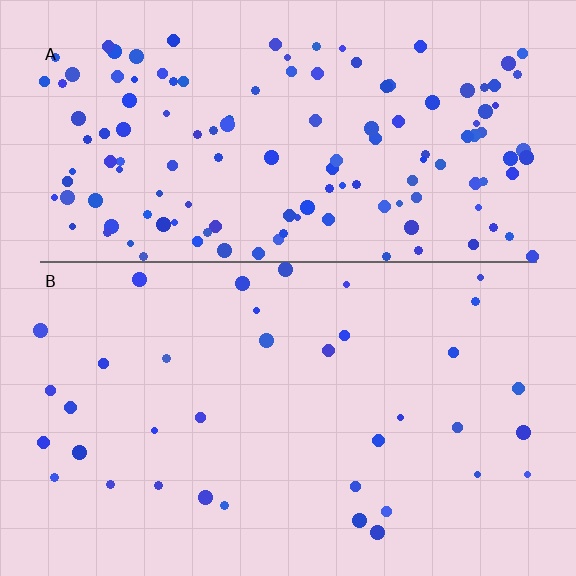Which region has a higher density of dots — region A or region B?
A (the top).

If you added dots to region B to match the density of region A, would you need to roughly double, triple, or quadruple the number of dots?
Approximately quadruple.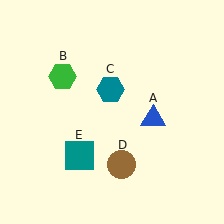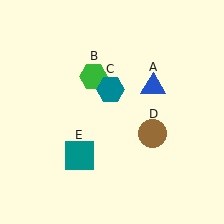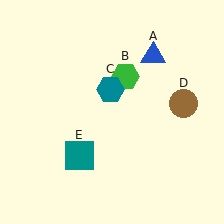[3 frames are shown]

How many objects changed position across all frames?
3 objects changed position: blue triangle (object A), green hexagon (object B), brown circle (object D).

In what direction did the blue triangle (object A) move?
The blue triangle (object A) moved up.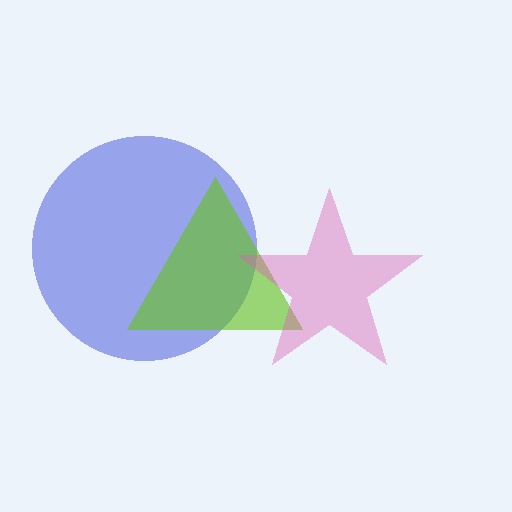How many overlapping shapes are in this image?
There are 3 overlapping shapes in the image.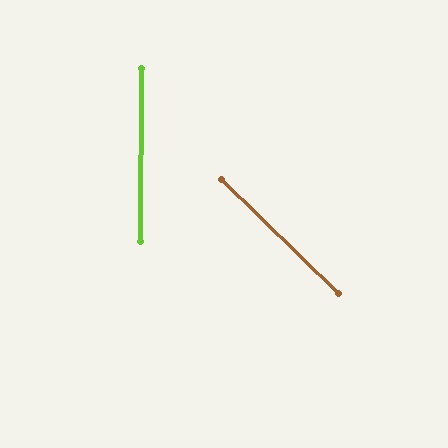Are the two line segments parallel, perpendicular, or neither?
Neither parallel nor perpendicular — they differ by about 46°.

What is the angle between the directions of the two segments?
Approximately 46 degrees.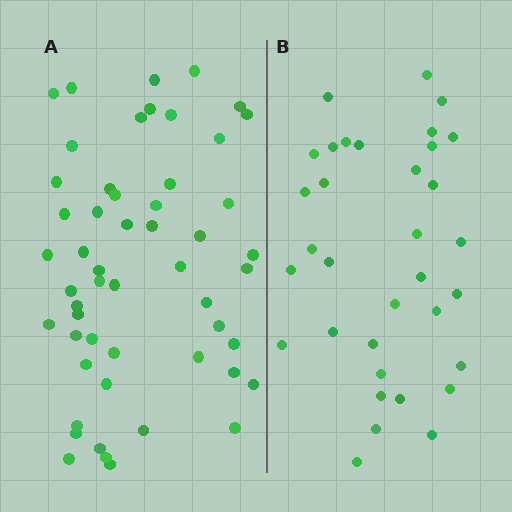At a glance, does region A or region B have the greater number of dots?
Region A (the left region) has more dots.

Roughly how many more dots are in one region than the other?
Region A has approximately 20 more dots than region B.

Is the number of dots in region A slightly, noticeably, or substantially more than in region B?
Region A has substantially more. The ratio is roughly 1.6 to 1.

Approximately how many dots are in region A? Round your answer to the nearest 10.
About 50 dots. (The exact count is 53, which rounds to 50.)